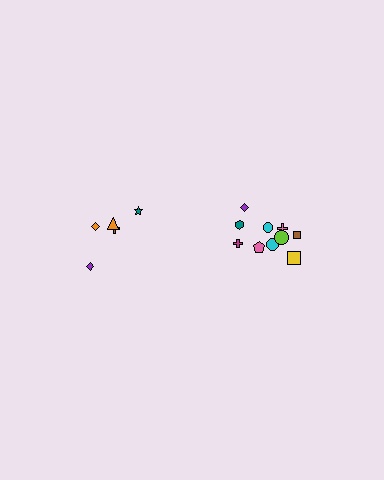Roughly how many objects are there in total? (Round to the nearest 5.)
Roughly 15 objects in total.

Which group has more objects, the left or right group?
The right group.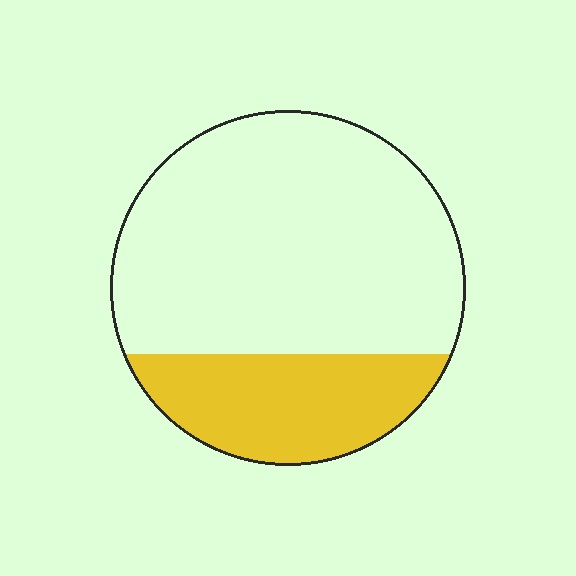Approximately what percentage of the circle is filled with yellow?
Approximately 25%.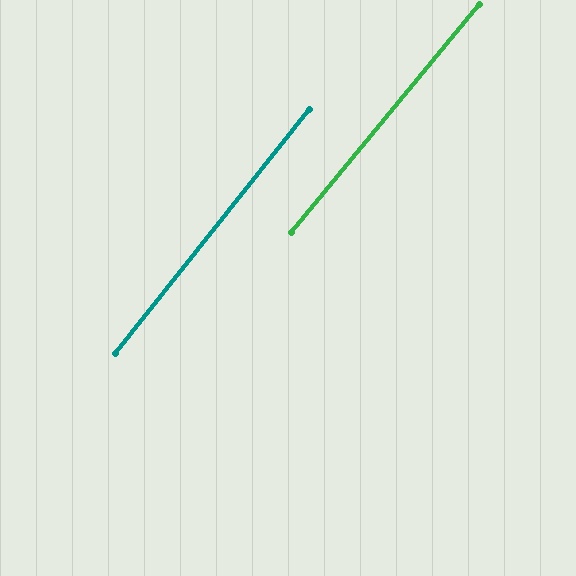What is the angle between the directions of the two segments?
Approximately 1 degree.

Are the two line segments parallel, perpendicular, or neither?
Parallel — their directions differ by only 1.0°.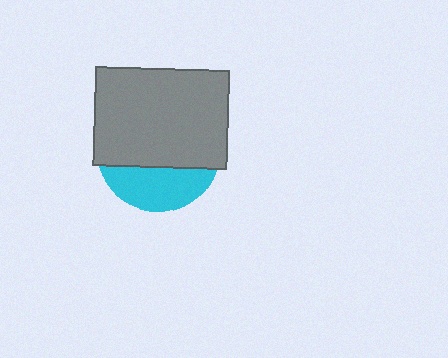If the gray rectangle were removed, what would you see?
You would see the complete cyan circle.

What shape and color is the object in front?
The object in front is a gray rectangle.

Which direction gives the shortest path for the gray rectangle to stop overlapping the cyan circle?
Moving up gives the shortest separation.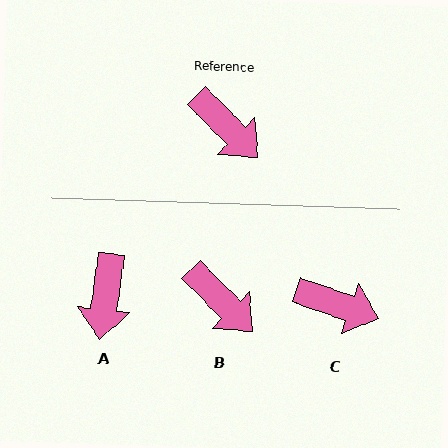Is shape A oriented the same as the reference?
No, it is off by about 52 degrees.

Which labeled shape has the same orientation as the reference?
B.